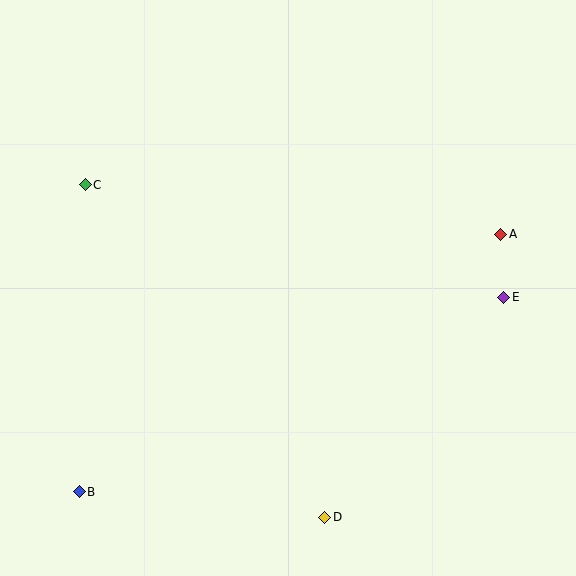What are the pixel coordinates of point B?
Point B is at (79, 492).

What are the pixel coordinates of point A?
Point A is at (501, 234).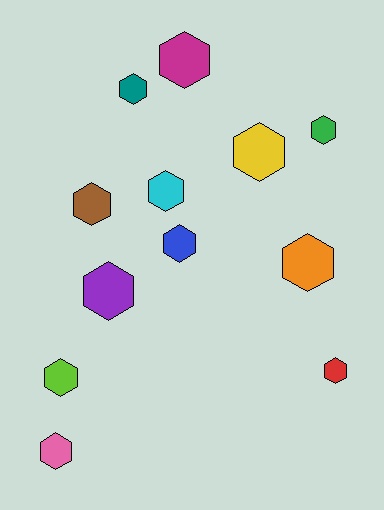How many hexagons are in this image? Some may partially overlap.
There are 12 hexagons.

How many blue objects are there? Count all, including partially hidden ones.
There is 1 blue object.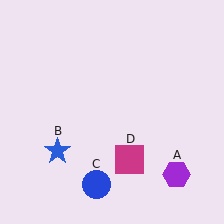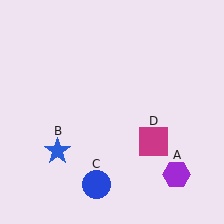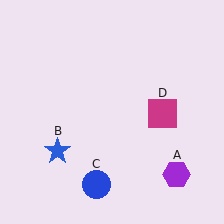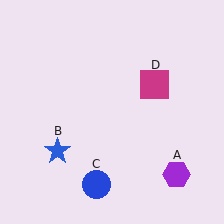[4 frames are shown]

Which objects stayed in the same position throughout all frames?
Purple hexagon (object A) and blue star (object B) and blue circle (object C) remained stationary.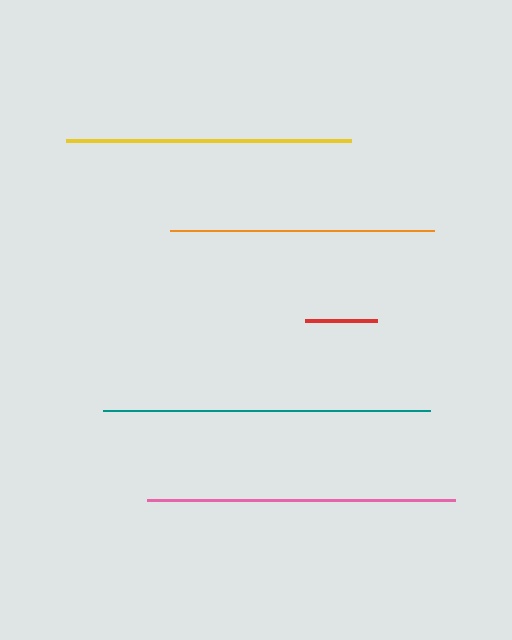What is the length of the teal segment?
The teal segment is approximately 328 pixels long.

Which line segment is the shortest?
The red line is the shortest at approximately 73 pixels.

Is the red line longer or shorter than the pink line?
The pink line is longer than the red line.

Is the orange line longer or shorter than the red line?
The orange line is longer than the red line.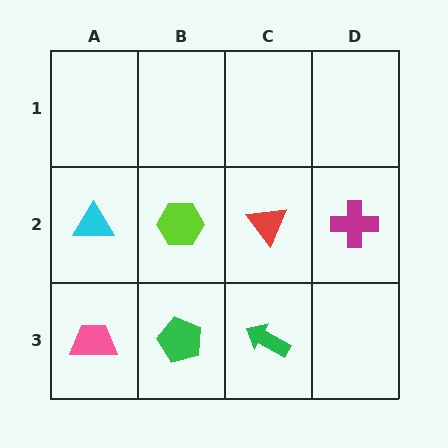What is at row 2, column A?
A cyan triangle.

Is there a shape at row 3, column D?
No, that cell is empty.